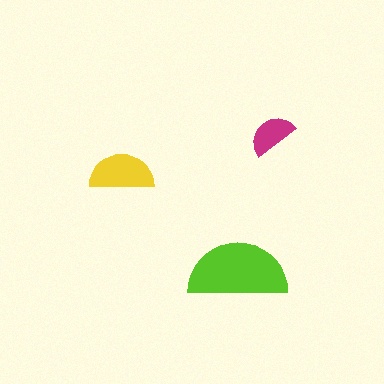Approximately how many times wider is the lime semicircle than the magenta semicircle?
About 2 times wider.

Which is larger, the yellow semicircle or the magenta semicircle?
The yellow one.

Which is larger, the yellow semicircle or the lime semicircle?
The lime one.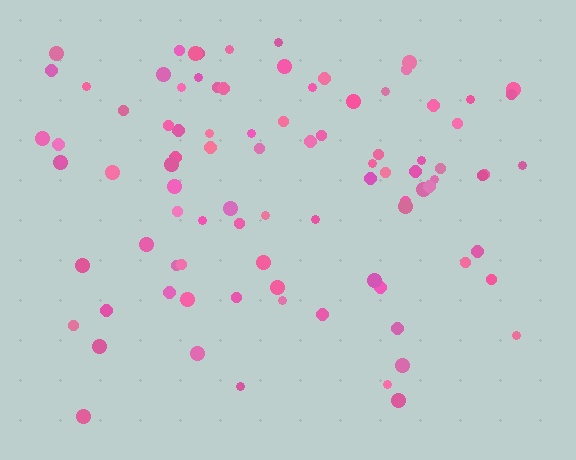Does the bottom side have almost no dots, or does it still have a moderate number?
Still a moderate number, just noticeably fewer than the top.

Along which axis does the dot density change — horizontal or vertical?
Vertical.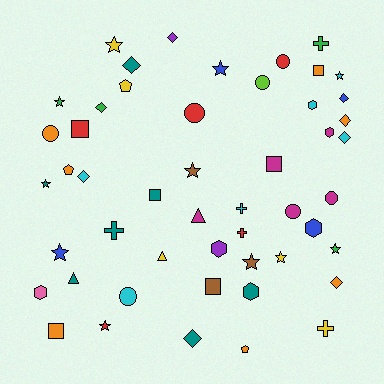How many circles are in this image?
There are 7 circles.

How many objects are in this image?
There are 50 objects.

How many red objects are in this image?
There are 5 red objects.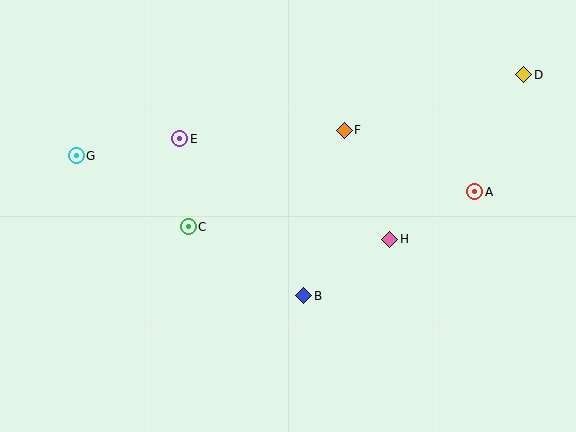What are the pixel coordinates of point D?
Point D is at (524, 75).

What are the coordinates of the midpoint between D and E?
The midpoint between D and E is at (352, 107).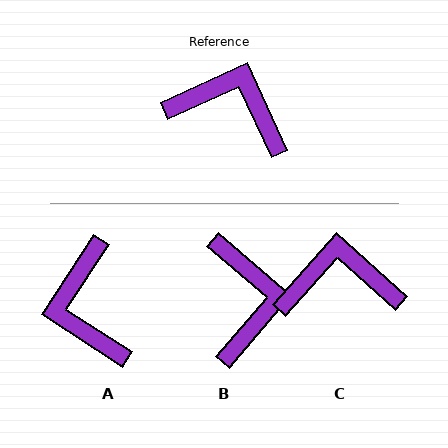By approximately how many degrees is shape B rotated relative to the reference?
Approximately 65 degrees clockwise.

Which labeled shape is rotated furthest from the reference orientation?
A, about 122 degrees away.